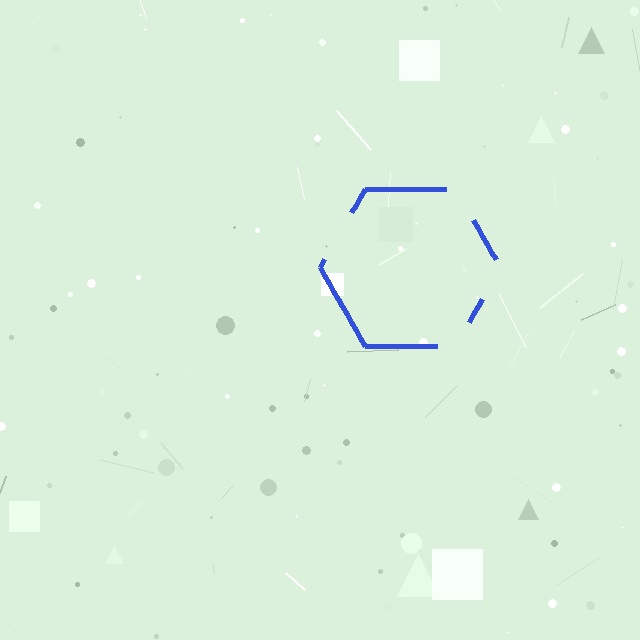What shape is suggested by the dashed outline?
The dashed outline suggests a hexagon.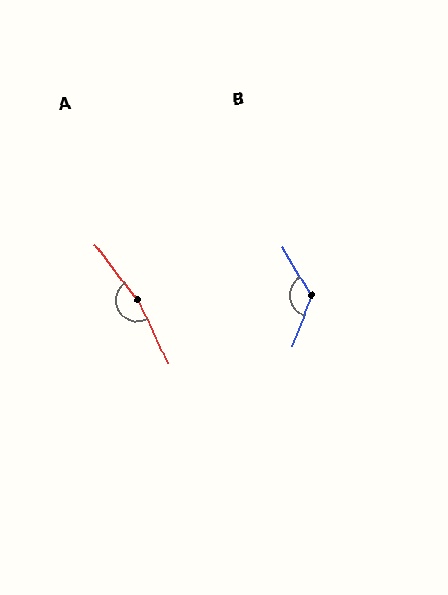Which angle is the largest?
A, at approximately 168 degrees.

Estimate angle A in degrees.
Approximately 168 degrees.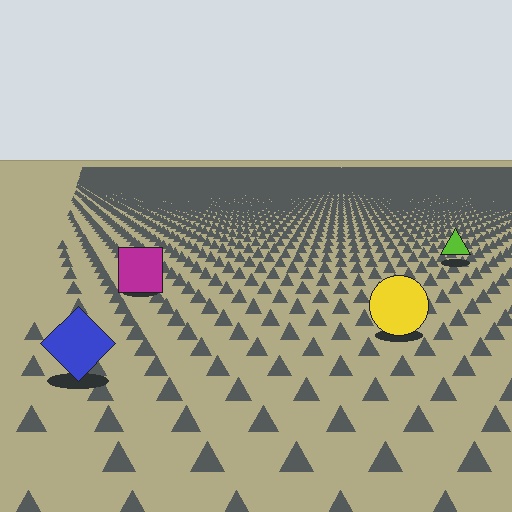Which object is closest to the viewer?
The blue diamond is closest. The texture marks near it are larger and more spread out.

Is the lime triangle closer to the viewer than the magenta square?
No. The magenta square is closer — you can tell from the texture gradient: the ground texture is coarser near it.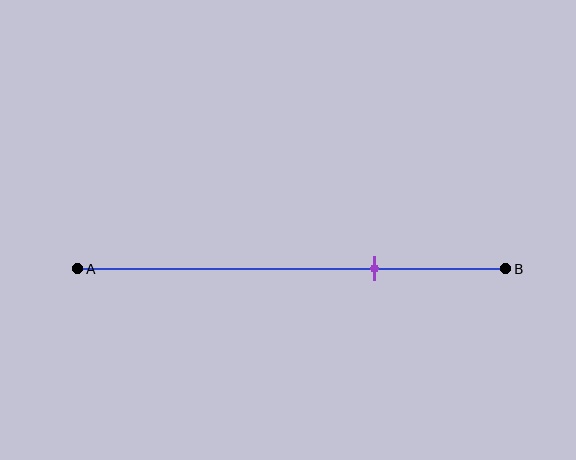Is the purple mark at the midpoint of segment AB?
No, the mark is at about 70% from A, not at the 50% midpoint.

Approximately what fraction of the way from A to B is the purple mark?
The purple mark is approximately 70% of the way from A to B.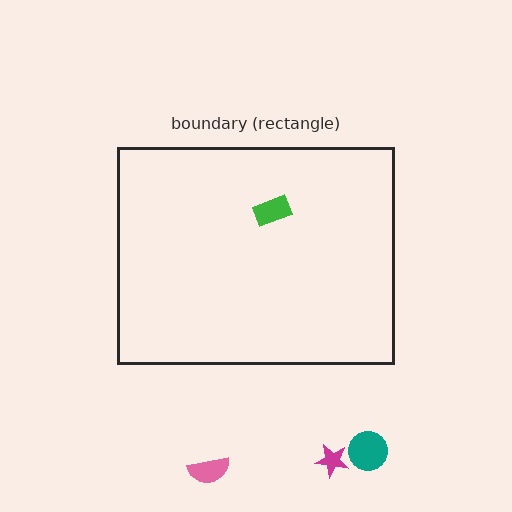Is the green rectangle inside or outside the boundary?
Inside.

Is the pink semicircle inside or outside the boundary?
Outside.